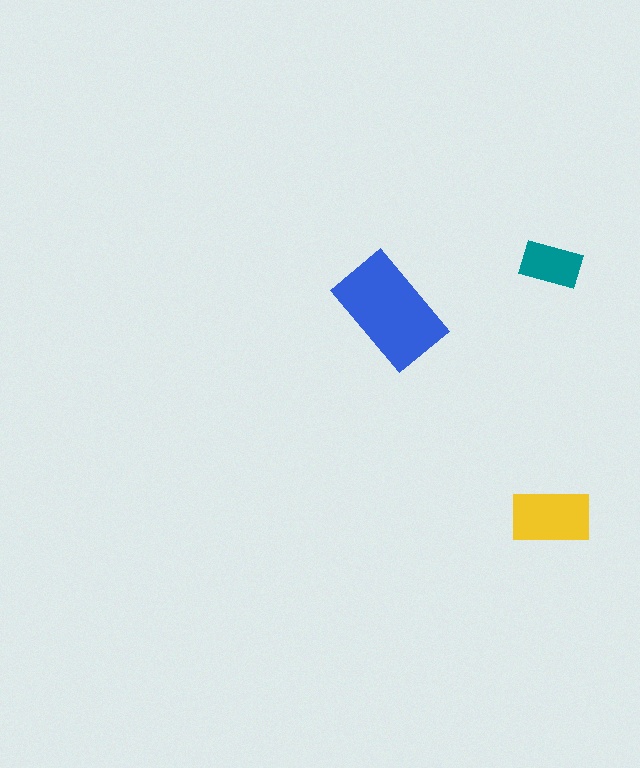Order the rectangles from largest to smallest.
the blue one, the yellow one, the teal one.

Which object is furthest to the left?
The blue rectangle is leftmost.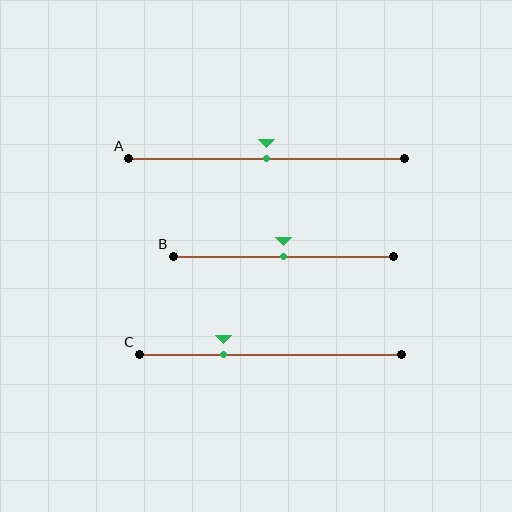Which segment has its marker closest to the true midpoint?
Segment A has its marker closest to the true midpoint.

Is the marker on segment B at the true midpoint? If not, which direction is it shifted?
Yes, the marker on segment B is at the true midpoint.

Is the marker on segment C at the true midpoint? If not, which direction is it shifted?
No, the marker on segment C is shifted to the left by about 18% of the segment length.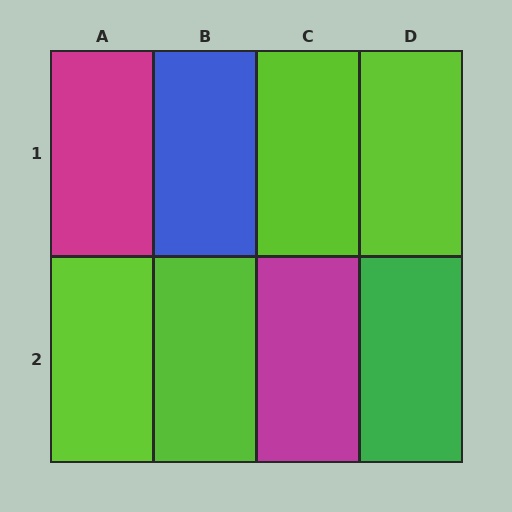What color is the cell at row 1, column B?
Blue.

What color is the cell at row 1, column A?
Magenta.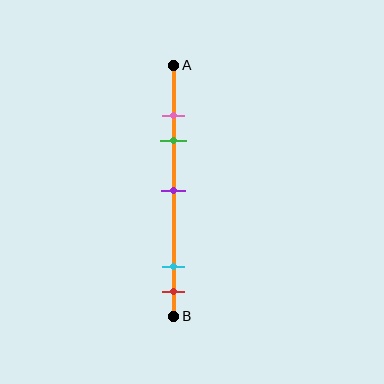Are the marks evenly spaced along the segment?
No, the marks are not evenly spaced.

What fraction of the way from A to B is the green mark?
The green mark is approximately 30% (0.3) of the way from A to B.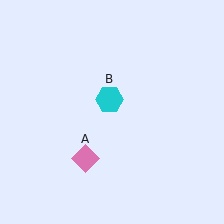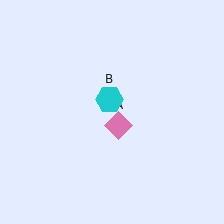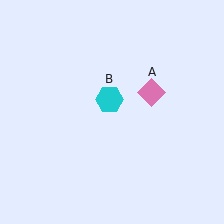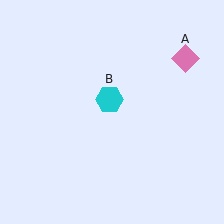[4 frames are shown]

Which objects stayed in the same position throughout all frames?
Cyan hexagon (object B) remained stationary.